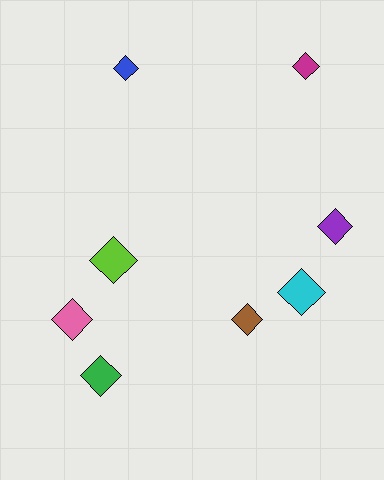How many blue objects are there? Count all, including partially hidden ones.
There is 1 blue object.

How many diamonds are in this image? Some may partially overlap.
There are 8 diamonds.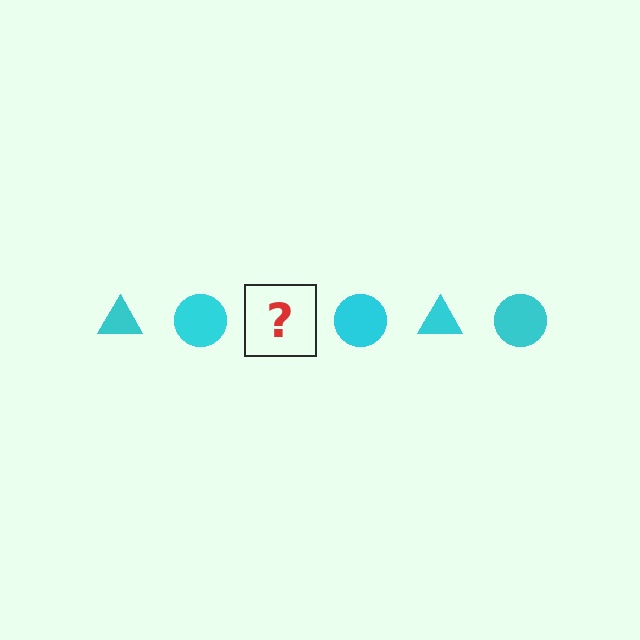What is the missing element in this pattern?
The missing element is a cyan triangle.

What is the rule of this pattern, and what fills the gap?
The rule is that the pattern cycles through triangle, circle shapes in cyan. The gap should be filled with a cyan triangle.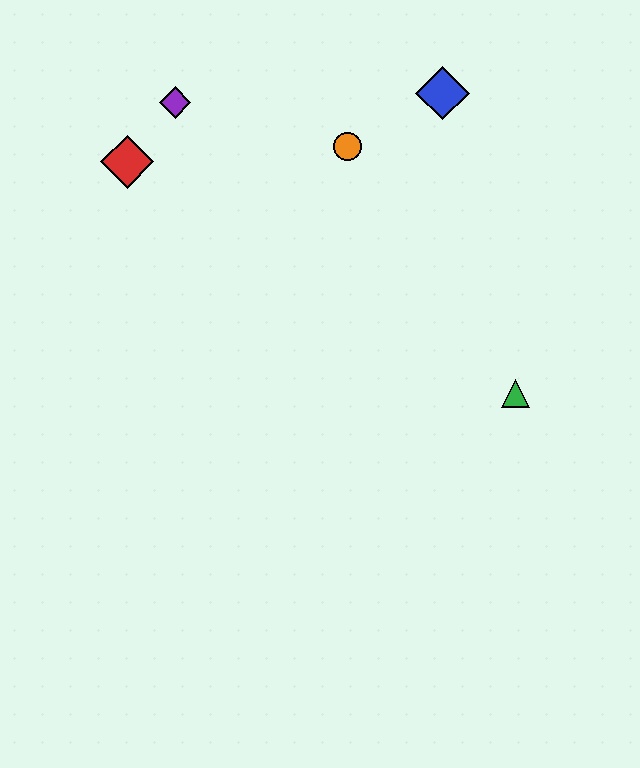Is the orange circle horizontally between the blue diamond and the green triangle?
No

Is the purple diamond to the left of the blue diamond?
Yes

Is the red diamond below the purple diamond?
Yes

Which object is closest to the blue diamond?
The orange circle is closest to the blue diamond.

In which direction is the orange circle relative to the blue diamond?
The orange circle is to the left of the blue diamond.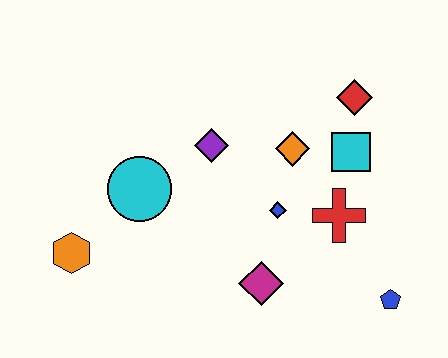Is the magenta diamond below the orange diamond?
Yes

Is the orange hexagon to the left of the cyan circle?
Yes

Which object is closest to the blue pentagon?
The red cross is closest to the blue pentagon.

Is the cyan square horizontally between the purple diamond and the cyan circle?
No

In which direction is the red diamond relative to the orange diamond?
The red diamond is to the right of the orange diamond.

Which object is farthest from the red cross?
The orange hexagon is farthest from the red cross.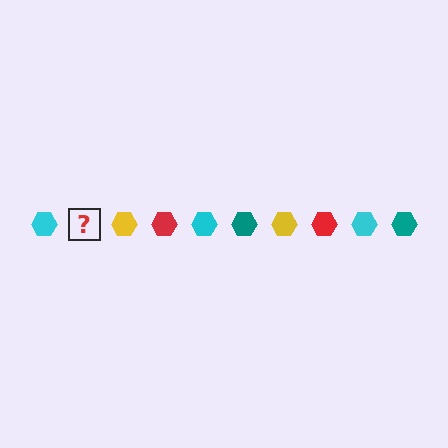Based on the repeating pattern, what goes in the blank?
The blank should be a teal hexagon.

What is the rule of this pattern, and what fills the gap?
The rule is that the pattern cycles through cyan, teal, yellow, red hexagons. The gap should be filled with a teal hexagon.